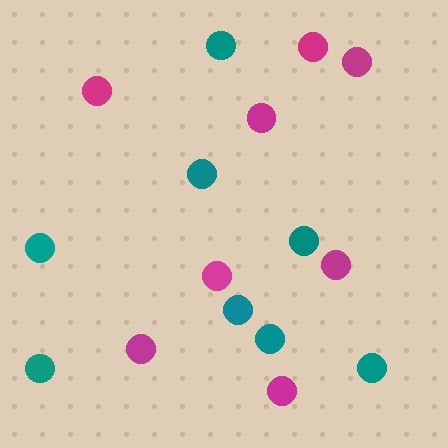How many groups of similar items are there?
There are 2 groups: one group of teal circles (8) and one group of magenta circles (8).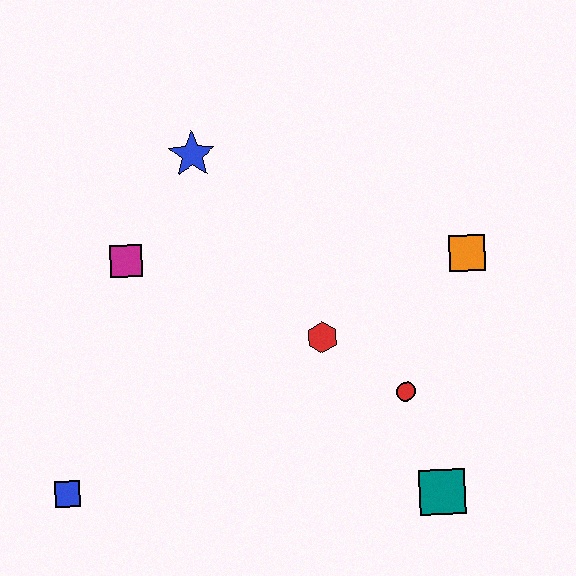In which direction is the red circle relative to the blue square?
The red circle is to the right of the blue square.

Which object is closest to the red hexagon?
The red circle is closest to the red hexagon.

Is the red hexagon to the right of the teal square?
No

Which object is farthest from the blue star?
The teal square is farthest from the blue star.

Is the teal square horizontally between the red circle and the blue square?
No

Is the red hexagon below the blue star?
Yes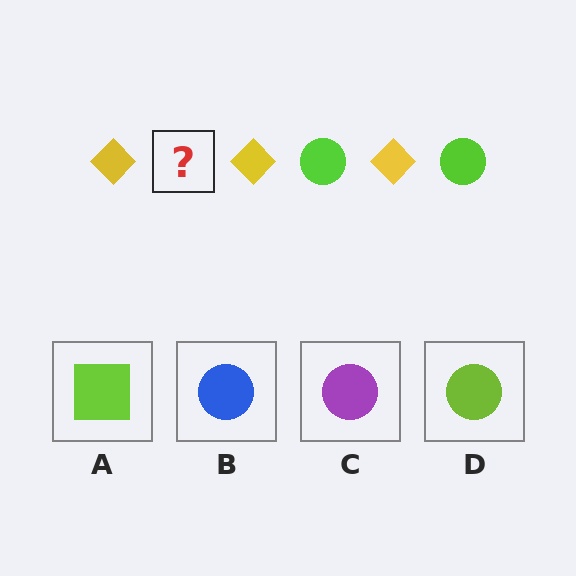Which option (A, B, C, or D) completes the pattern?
D.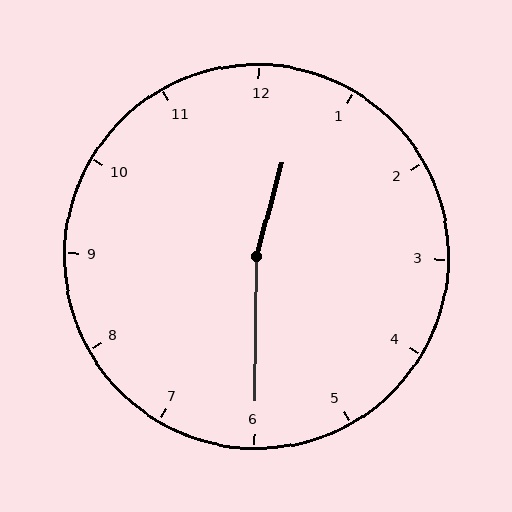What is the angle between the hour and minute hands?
Approximately 165 degrees.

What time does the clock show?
12:30.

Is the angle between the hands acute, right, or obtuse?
It is obtuse.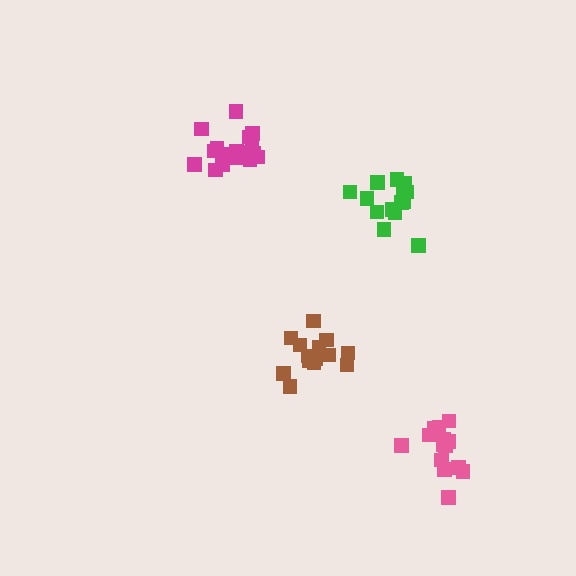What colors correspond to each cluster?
The clusters are colored: magenta, green, pink, brown.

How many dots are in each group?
Group 1: 19 dots, Group 2: 14 dots, Group 3: 15 dots, Group 4: 15 dots (63 total).